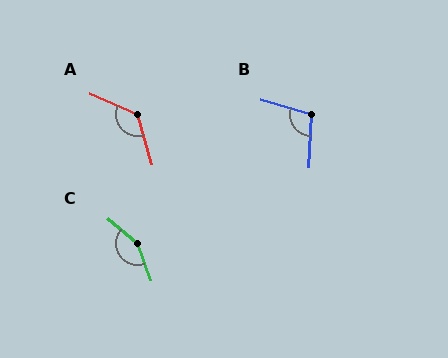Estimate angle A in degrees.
Approximately 130 degrees.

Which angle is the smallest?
B, at approximately 104 degrees.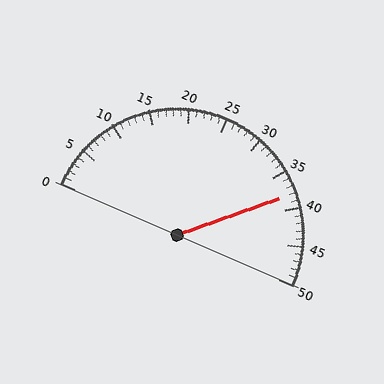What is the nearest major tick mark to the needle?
The nearest major tick mark is 40.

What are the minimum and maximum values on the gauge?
The gauge ranges from 0 to 50.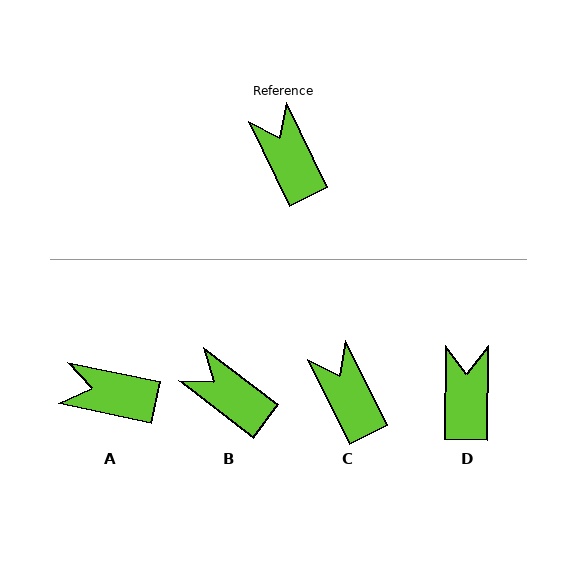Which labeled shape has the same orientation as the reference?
C.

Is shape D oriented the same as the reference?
No, it is off by about 26 degrees.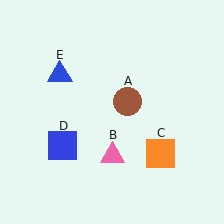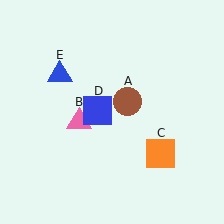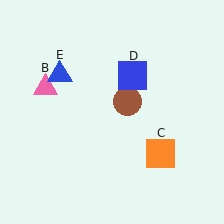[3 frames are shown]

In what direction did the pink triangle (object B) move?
The pink triangle (object B) moved up and to the left.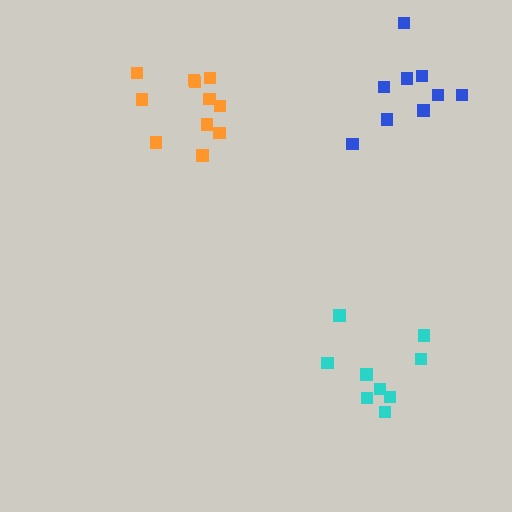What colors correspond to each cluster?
The clusters are colored: cyan, orange, blue.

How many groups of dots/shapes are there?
There are 3 groups.